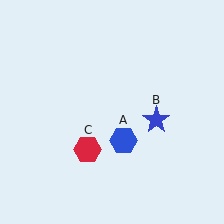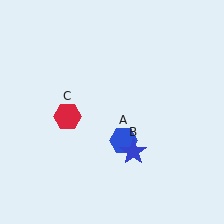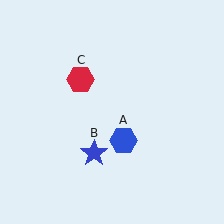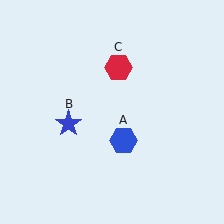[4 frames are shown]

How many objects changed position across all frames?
2 objects changed position: blue star (object B), red hexagon (object C).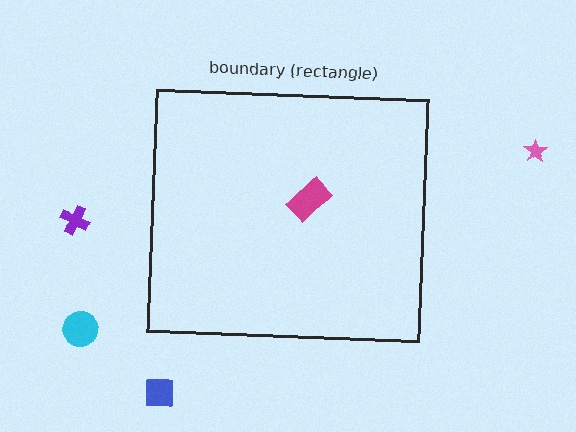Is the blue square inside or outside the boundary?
Outside.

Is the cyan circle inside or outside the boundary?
Outside.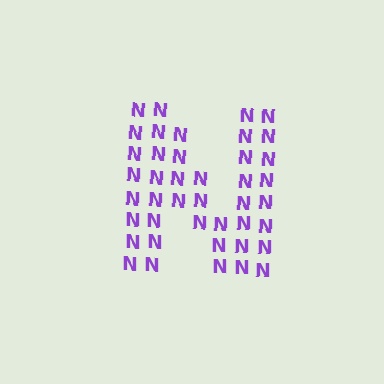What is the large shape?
The large shape is the letter N.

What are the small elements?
The small elements are letter N's.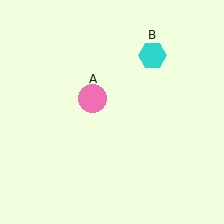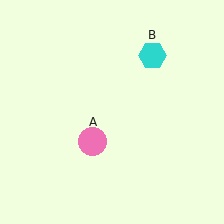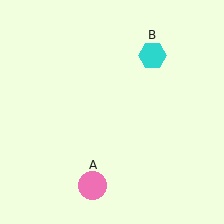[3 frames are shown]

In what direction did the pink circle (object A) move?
The pink circle (object A) moved down.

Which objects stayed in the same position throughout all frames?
Cyan hexagon (object B) remained stationary.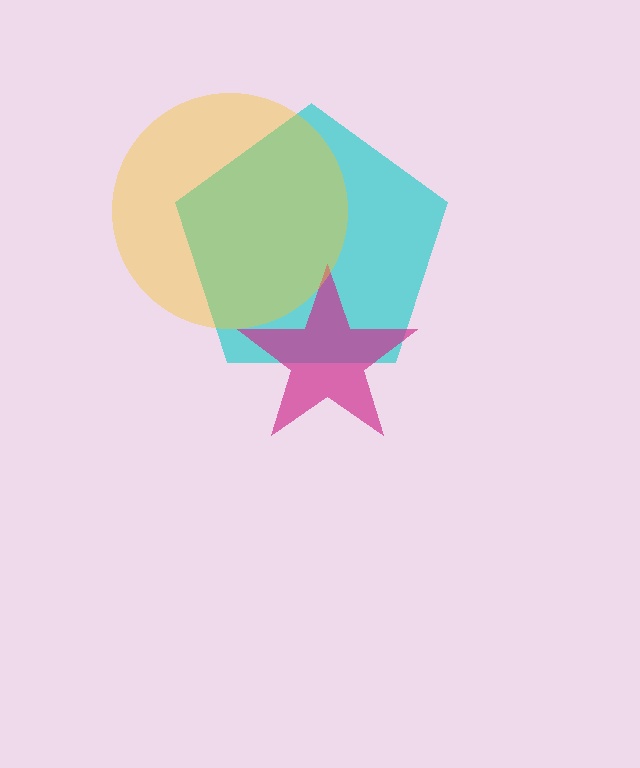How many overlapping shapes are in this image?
There are 3 overlapping shapes in the image.